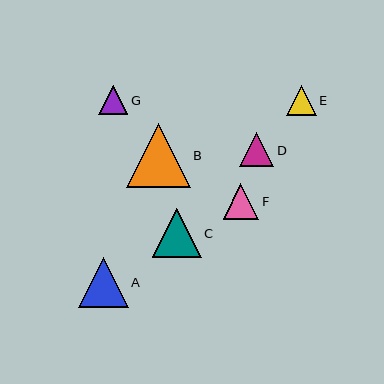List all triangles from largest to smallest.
From largest to smallest: B, A, C, F, D, E, G.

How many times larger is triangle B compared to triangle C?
Triangle B is approximately 1.3 times the size of triangle C.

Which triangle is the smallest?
Triangle G is the smallest with a size of approximately 29 pixels.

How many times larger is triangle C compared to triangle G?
Triangle C is approximately 1.7 times the size of triangle G.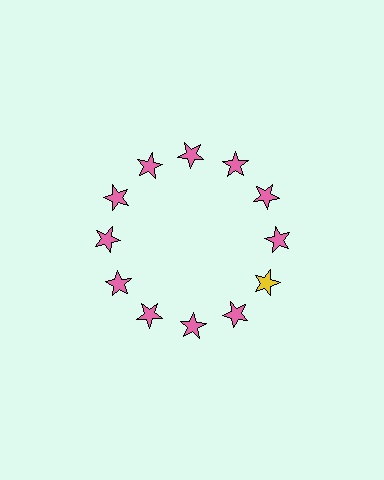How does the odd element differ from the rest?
It has a different color: yellow instead of pink.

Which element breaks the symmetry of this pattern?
The yellow star at roughly the 4 o'clock position breaks the symmetry. All other shapes are pink stars.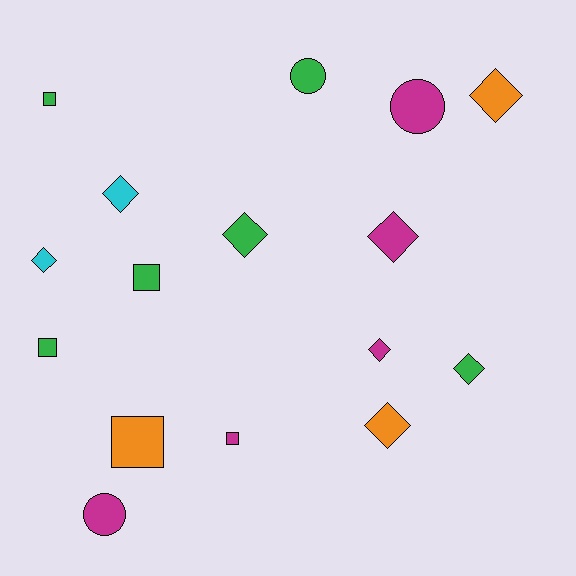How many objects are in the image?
There are 16 objects.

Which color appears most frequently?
Green, with 6 objects.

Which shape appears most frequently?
Diamond, with 8 objects.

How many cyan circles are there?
There are no cyan circles.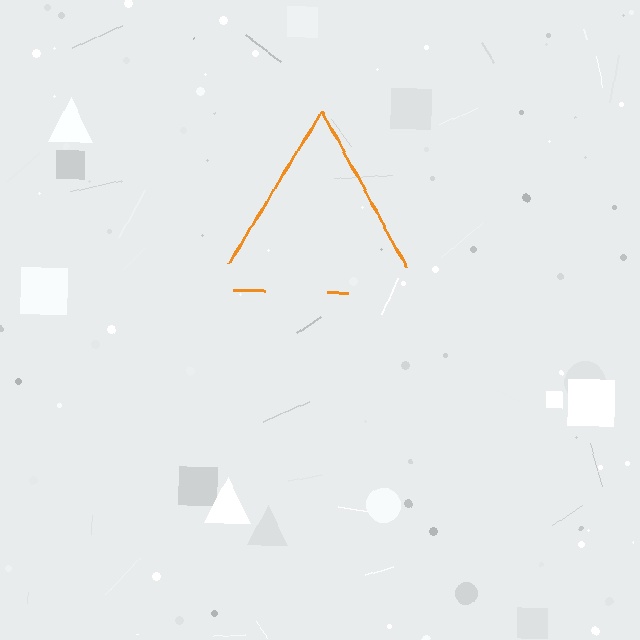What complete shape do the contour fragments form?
The contour fragments form a triangle.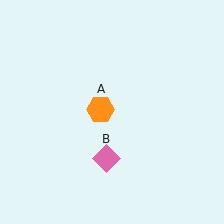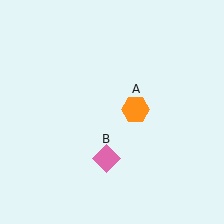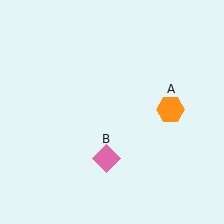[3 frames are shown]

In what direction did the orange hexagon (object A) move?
The orange hexagon (object A) moved right.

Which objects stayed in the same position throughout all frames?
Pink diamond (object B) remained stationary.